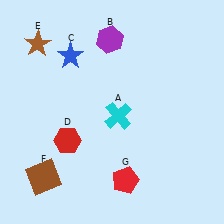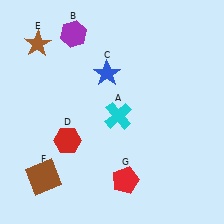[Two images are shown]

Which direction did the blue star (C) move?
The blue star (C) moved right.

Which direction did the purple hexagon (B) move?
The purple hexagon (B) moved left.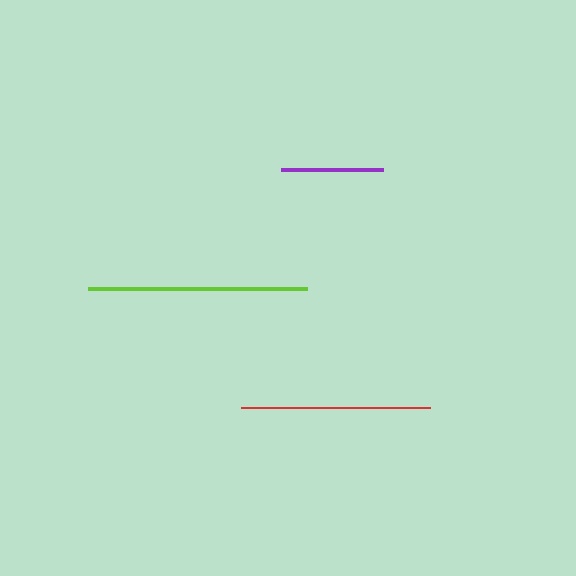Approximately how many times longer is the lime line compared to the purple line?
The lime line is approximately 2.1 times the length of the purple line.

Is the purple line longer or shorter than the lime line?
The lime line is longer than the purple line.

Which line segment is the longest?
The lime line is the longest at approximately 219 pixels.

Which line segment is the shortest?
The purple line is the shortest at approximately 103 pixels.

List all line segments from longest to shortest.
From longest to shortest: lime, red, purple.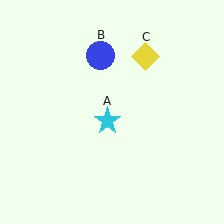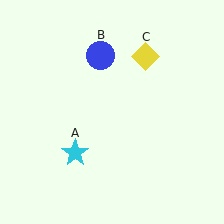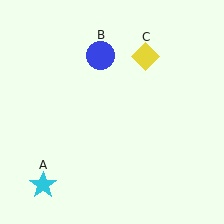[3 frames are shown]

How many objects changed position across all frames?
1 object changed position: cyan star (object A).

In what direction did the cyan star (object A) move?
The cyan star (object A) moved down and to the left.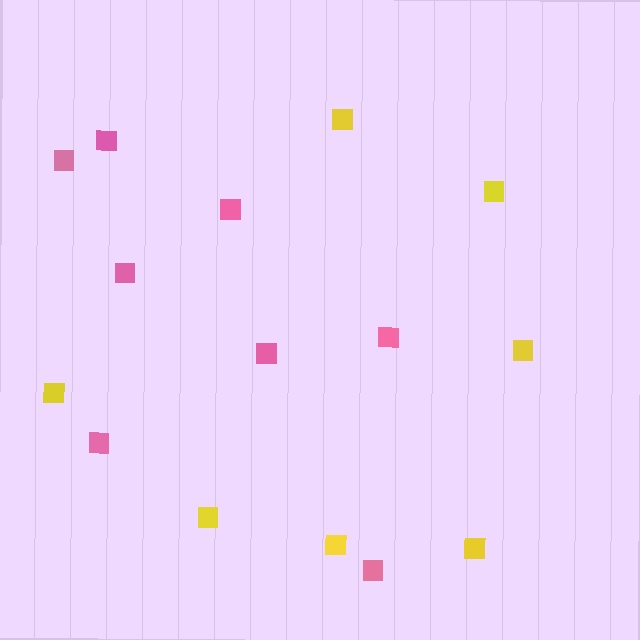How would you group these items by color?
There are 2 groups: one group of yellow squares (7) and one group of pink squares (8).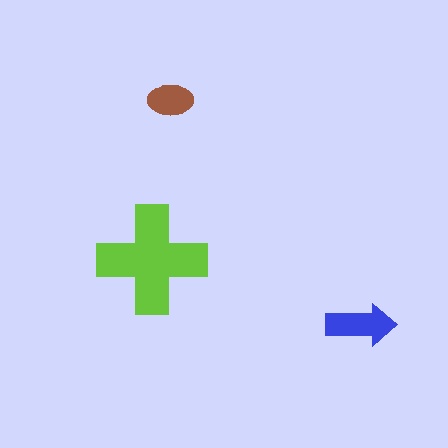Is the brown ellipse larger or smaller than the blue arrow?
Smaller.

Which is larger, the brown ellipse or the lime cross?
The lime cross.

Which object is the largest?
The lime cross.